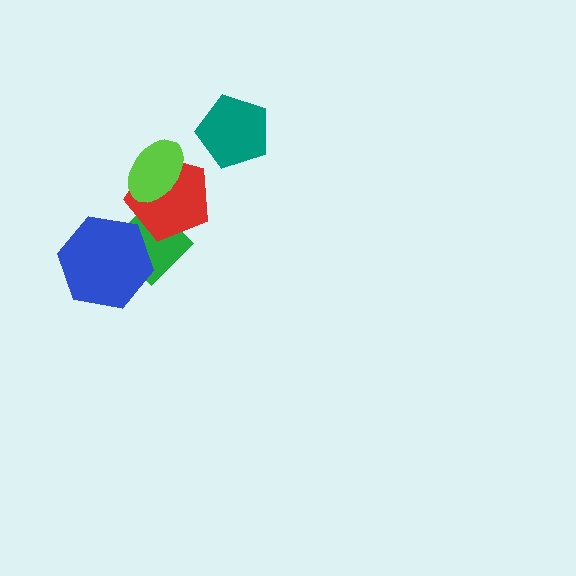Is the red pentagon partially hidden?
Yes, it is partially covered by another shape.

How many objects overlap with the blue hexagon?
1 object overlaps with the blue hexagon.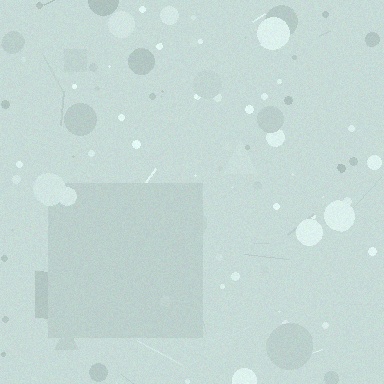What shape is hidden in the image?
A square is hidden in the image.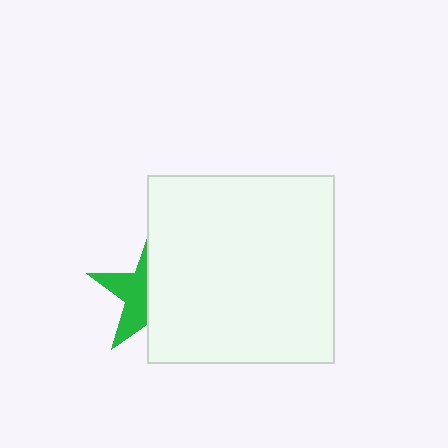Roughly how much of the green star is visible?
A small part of it is visible (roughly 44%).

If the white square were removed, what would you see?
You would see the complete green star.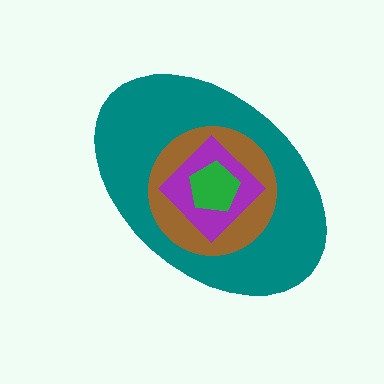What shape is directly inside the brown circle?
The purple diamond.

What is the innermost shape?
The green pentagon.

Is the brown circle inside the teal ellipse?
Yes.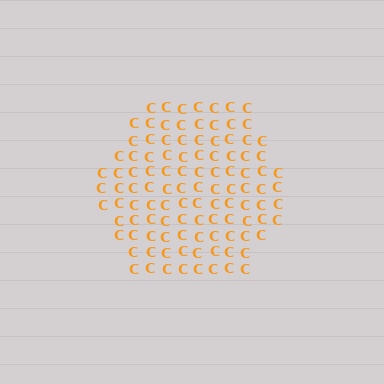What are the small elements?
The small elements are letter C's.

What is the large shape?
The large shape is a hexagon.